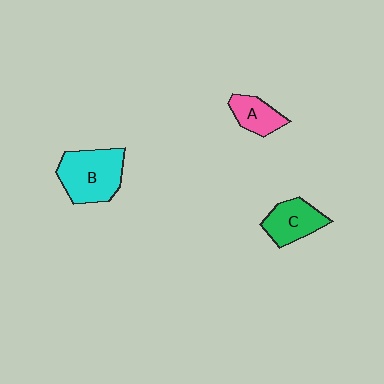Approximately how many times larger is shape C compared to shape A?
Approximately 1.3 times.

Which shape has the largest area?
Shape B (cyan).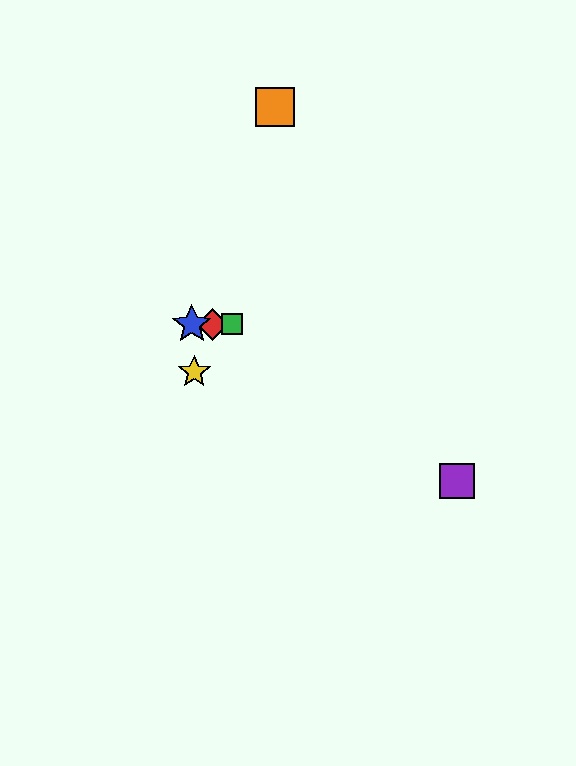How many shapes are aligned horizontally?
3 shapes (the red diamond, the blue star, the green square) are aligned horizontally.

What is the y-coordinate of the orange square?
The orange square is at y≈107.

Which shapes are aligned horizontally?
The red diamond, the blue star, the green square are aligned horizontally.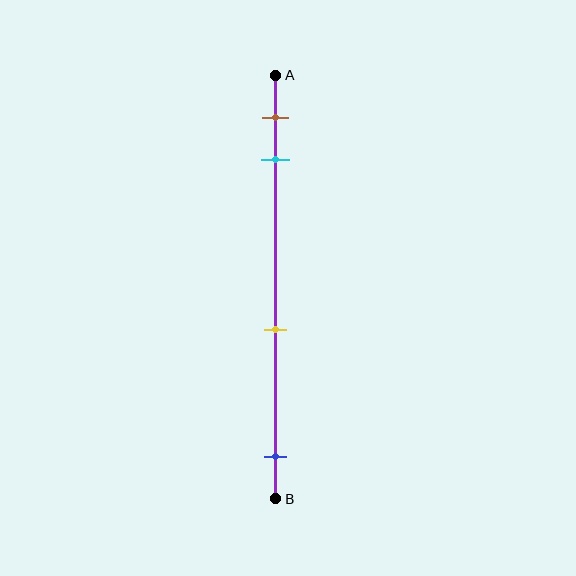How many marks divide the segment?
There are 4 marks dividing the segment.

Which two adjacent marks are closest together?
The brown and cyan marks are the closest adjacent pair.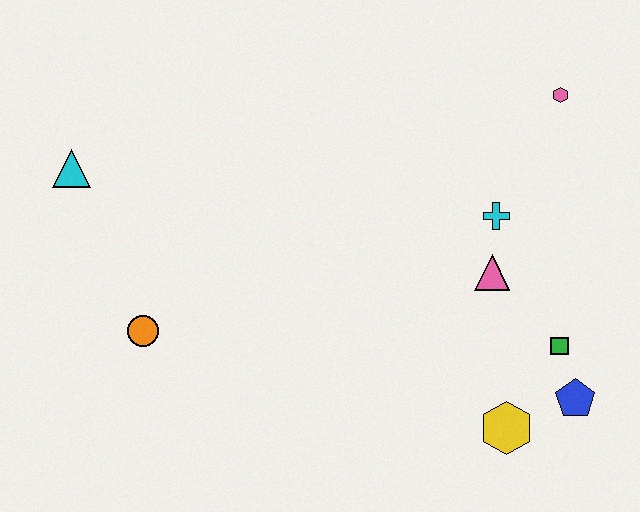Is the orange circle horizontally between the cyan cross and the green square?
No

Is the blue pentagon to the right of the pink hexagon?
Yes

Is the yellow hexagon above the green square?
No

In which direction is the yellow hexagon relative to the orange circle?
The yellow hexagon is to the right of the orange circle.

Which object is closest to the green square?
The blue pentagon is closest to the green square.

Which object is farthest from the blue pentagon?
The cyan triangle is farthest from the blue pentagon.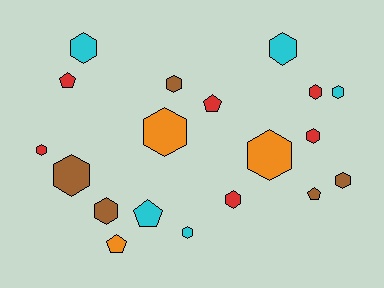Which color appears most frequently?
Red, with 6 objects.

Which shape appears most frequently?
Hexagon, with 14 objects.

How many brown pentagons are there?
There is 1 brown pentagon.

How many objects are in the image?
There are 19 objects.